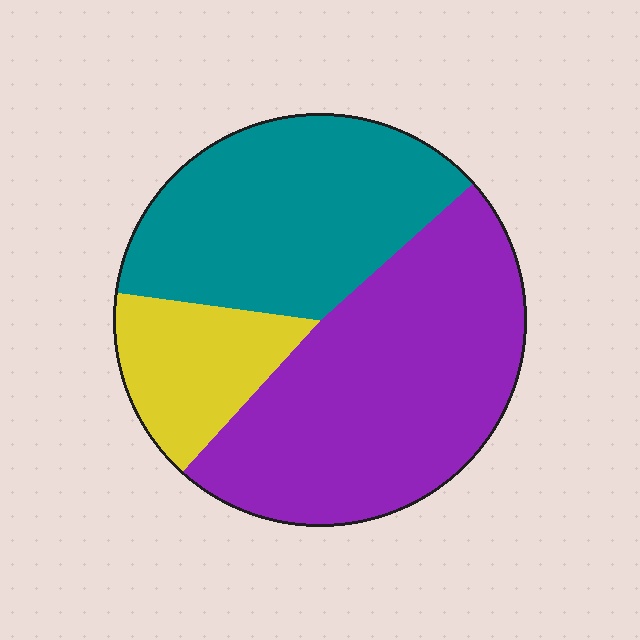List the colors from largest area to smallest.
From largest to smallest: purple, teal, yellow.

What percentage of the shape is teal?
Teal covers around 35% of the shape.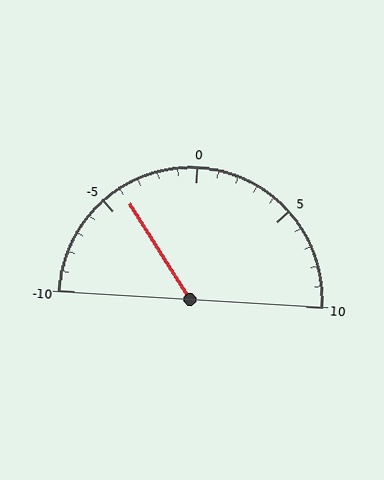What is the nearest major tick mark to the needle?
The nearest major tick mark is -5.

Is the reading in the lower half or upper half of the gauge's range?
The reading is in the lower half of the range (-10 to 10).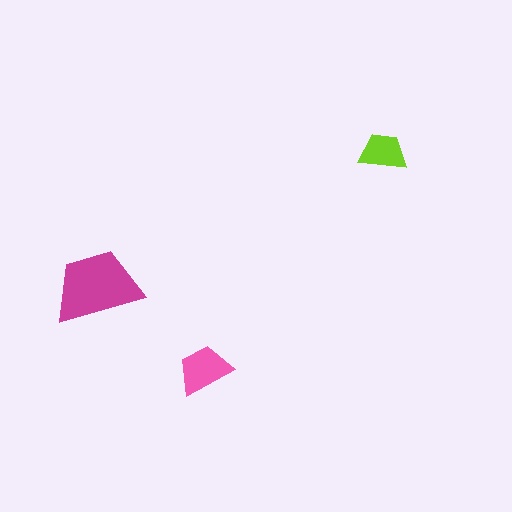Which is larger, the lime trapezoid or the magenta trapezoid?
The magenta one.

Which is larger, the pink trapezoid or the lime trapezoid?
The pink one.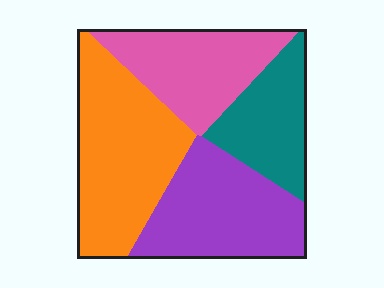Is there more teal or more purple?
Purple.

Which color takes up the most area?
Orange, at roughly 35%.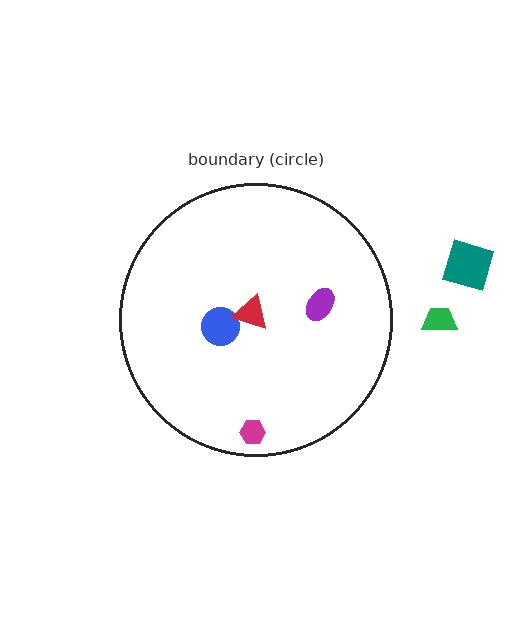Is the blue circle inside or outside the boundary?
Inside.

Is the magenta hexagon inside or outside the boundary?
Inside.